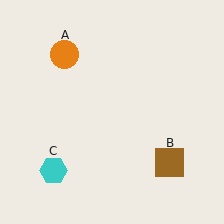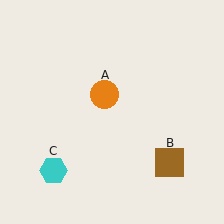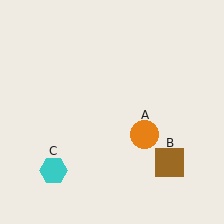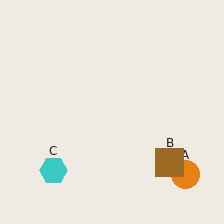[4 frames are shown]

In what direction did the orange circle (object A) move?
The orange circle (object A) moved down and to the right.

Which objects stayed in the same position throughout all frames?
Brown square (object B) and cyan hexagon (object C) remained stationary.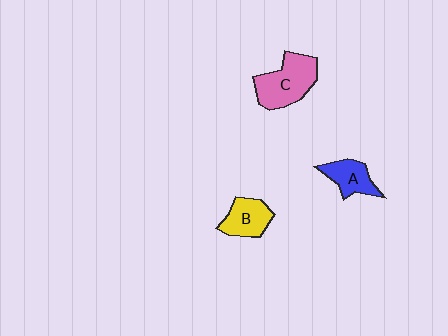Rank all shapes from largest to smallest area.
From largest to smallest: C (pink), B (yellow), A (blue).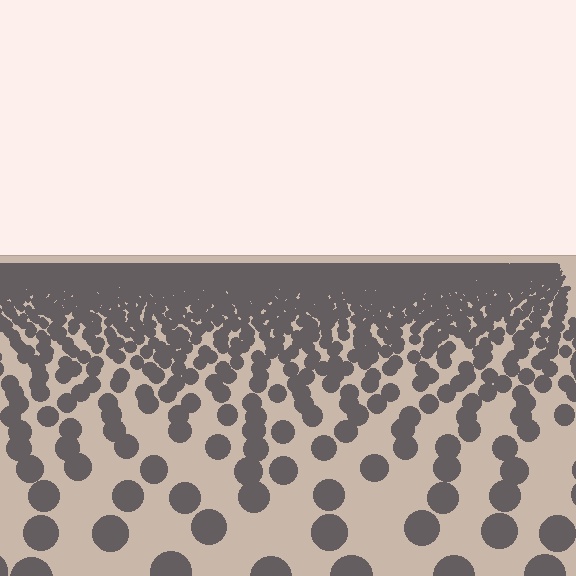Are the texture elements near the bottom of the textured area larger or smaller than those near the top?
Larger. Near the bottom, elements are closer to the viewer and appear at a bigger on-screen size.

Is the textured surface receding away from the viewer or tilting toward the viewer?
The surface is receding away from the viewer. Texture elements get smaller and denser toward the top.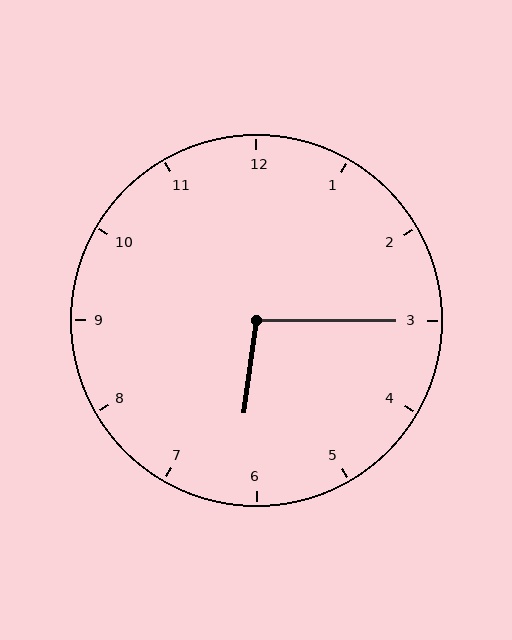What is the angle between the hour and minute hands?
Approximately 98 degrees.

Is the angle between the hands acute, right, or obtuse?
It is obtuse.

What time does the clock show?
6:15.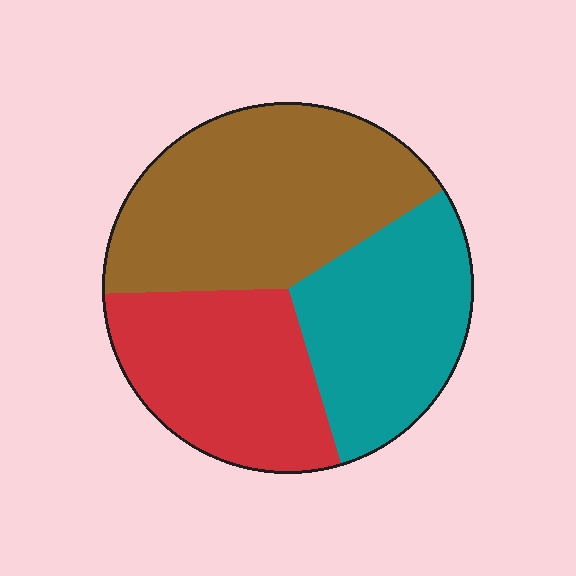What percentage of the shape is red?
Red covers roughly 30% of the shape.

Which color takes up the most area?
Brown, at roughly 40%.